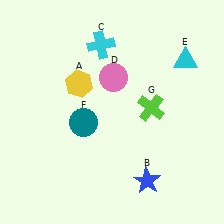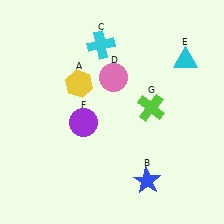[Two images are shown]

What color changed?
The circle (F) changed from teal in Image 1 to purple in Image 2.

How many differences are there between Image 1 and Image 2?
There is 1 difference between the two images.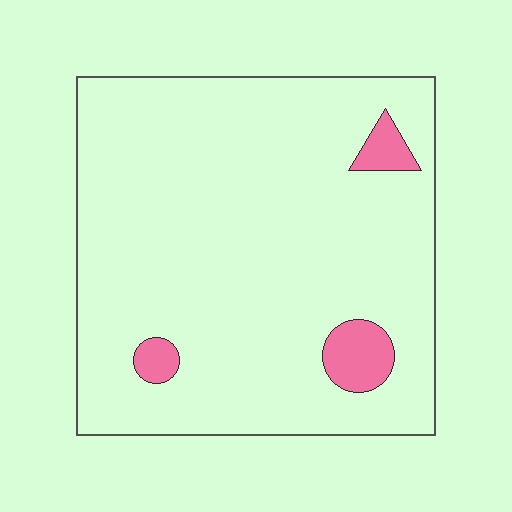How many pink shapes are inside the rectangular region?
3.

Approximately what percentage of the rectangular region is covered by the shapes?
Approximately 5%.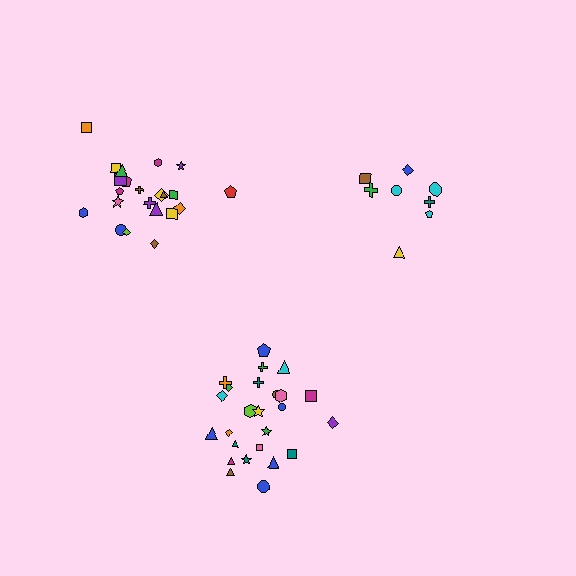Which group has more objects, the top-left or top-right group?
The top-left group.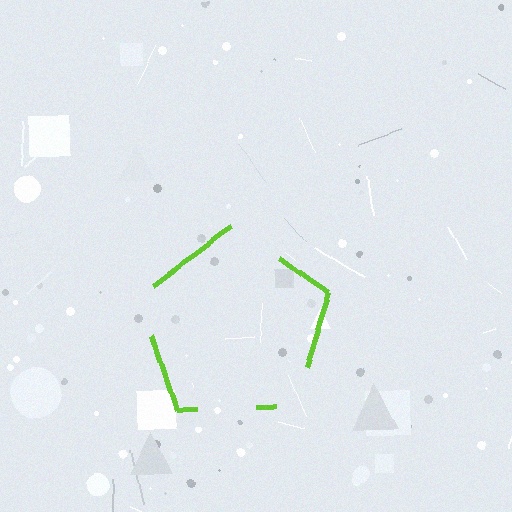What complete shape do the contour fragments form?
The contour fragments form a pentagon.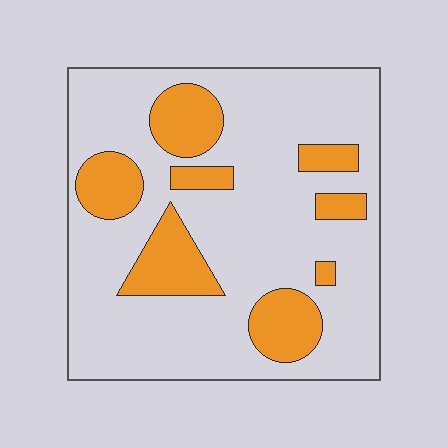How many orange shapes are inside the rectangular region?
8.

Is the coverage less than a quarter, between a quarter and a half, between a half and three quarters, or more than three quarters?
Less than a quarter.